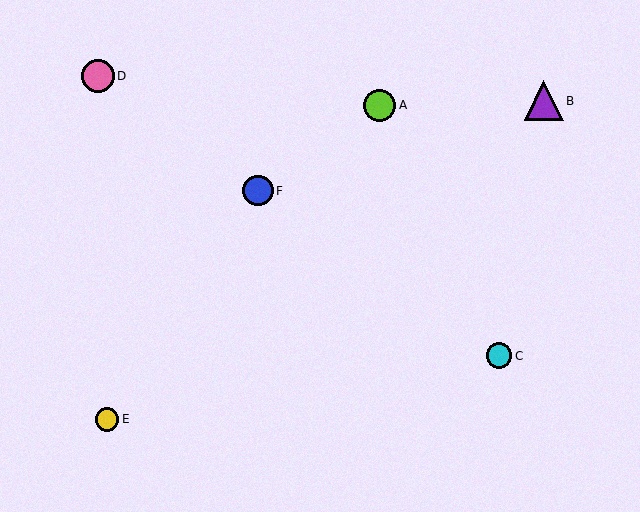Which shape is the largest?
The purple triangle (labeled B) is the largest.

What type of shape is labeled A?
Shape A is a lime circle.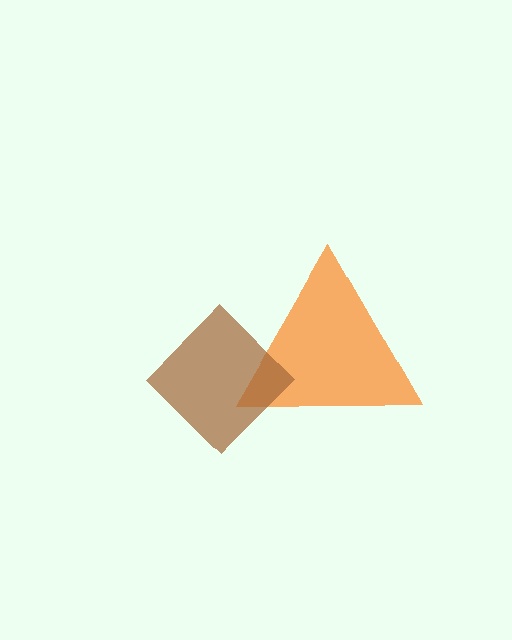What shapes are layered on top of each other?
The layered shapes are: an orange triangle, a brown diamond.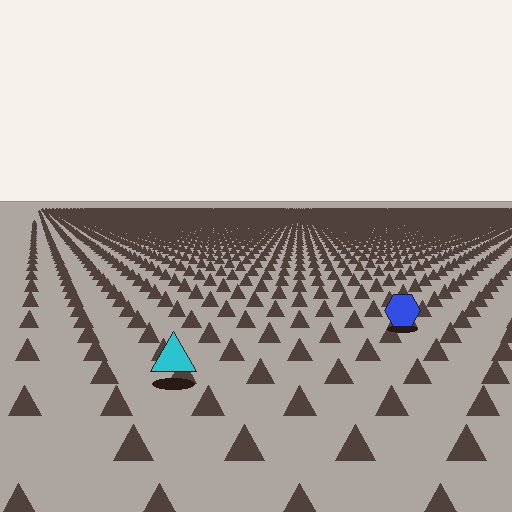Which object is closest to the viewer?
The cyan triangle is closest. The texture marks near it are larger and more spread out.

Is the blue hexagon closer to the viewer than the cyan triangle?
No. The cyan triangle is closer — you can tell from the texture gradient: the ground texture is coarser near it.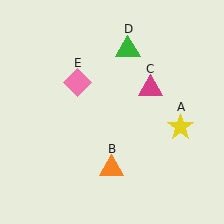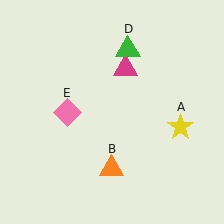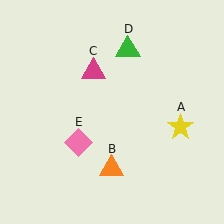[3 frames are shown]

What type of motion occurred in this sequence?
The magenta triangle (object C), pink diamond (object E) rotated counterclockwise around the center of the scene.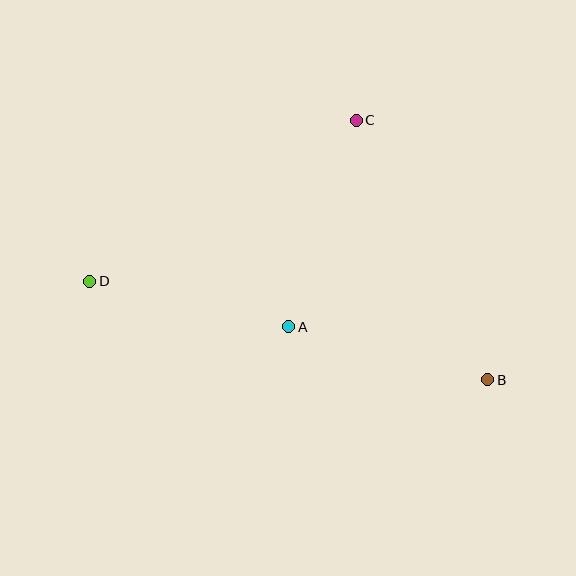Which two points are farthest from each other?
Points B and D are farthest from each other.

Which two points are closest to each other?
Points A and D are closest to each other.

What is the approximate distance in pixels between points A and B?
The distance between A and B is approximately 206 pixels.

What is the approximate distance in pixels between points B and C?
The distance between B and C is approximately 291 pixels.